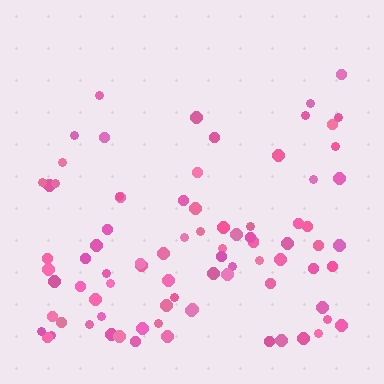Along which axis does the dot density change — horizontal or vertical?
Vertical.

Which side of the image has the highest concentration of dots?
The bottom.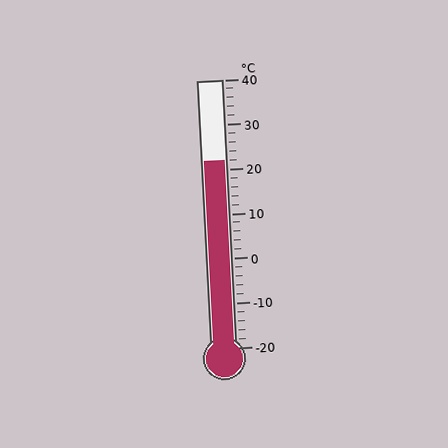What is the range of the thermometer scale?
The thermometer scale ranges from -20°C to 40°C.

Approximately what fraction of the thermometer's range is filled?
The thermometer is filled to approximately 70% of its range.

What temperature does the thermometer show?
The thermometer shows approximately 22°C.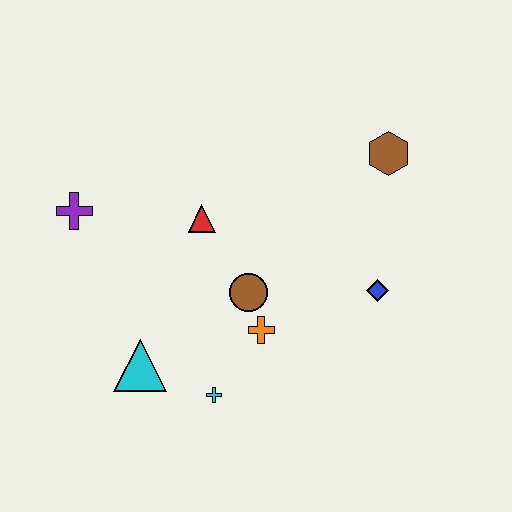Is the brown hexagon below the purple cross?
No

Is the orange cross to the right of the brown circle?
Yes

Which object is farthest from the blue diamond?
The purple cross is farthest from the blue diamond.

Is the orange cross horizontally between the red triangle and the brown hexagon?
Yes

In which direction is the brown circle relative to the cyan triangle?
The brown circle is to the right of the cyan triangle.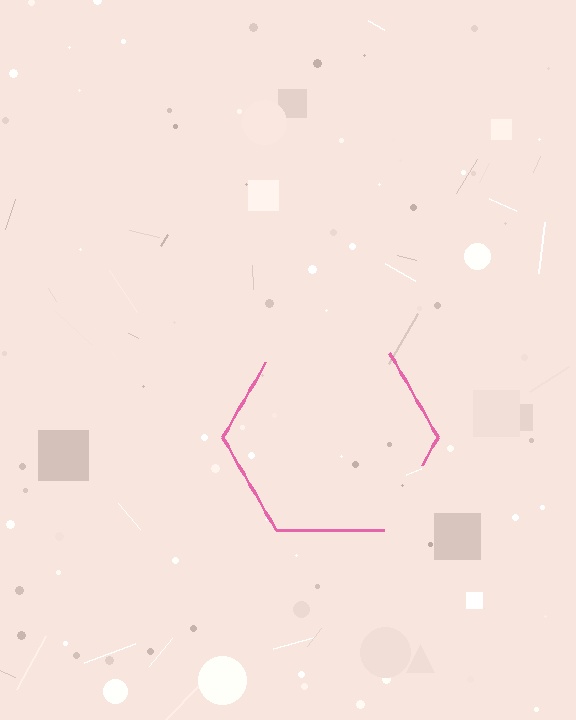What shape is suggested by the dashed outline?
The dashed outline suggests a hexagon.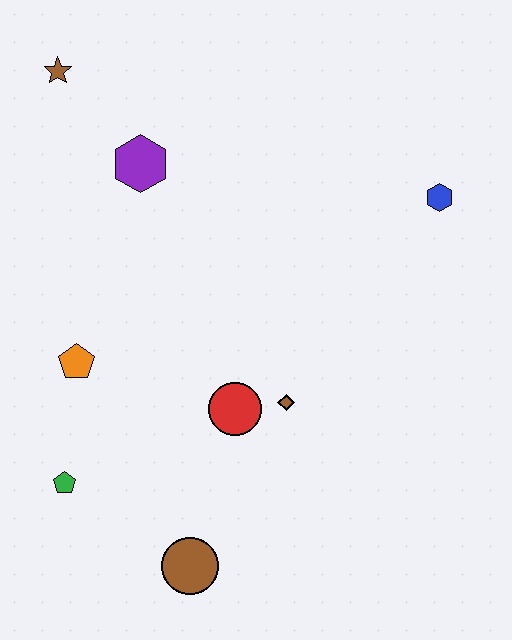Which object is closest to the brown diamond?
The red circle is closest to the brown diamond.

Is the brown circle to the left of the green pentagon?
No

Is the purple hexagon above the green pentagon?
Yes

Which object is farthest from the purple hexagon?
The brown circle is farthest from the purple hexagon.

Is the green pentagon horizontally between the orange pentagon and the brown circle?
No